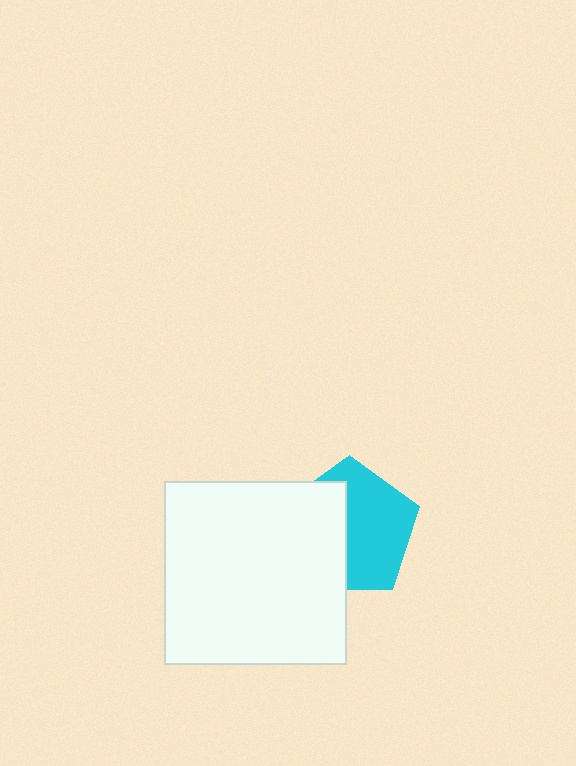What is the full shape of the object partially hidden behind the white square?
The partially hidden object is a cyan pentagon.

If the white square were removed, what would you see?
You would see the complete cyan pentagon.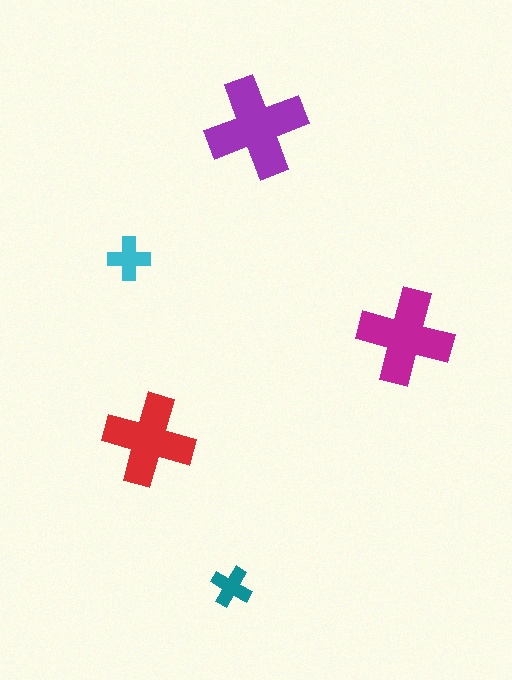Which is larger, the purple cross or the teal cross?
The purple one.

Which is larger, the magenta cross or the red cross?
The magenta one.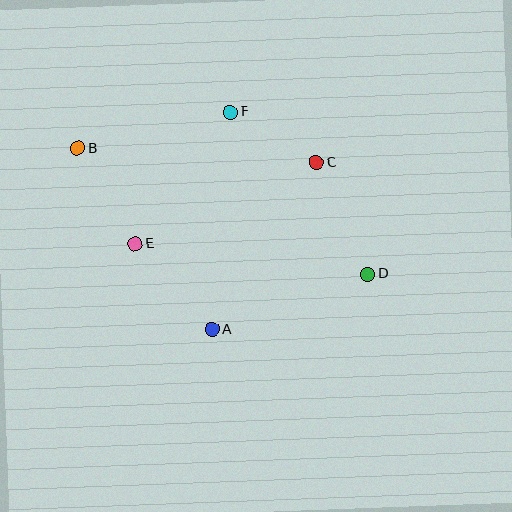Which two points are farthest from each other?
Points B and D are farthest from each other.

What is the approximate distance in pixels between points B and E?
The distance between B and E is approximately 111 pixels.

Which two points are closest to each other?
Points C and F are closest to each other.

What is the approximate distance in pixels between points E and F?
The distance between E and F is approximately 162 pixels.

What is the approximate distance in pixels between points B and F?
The distance between B and F is approximately 157 pixels.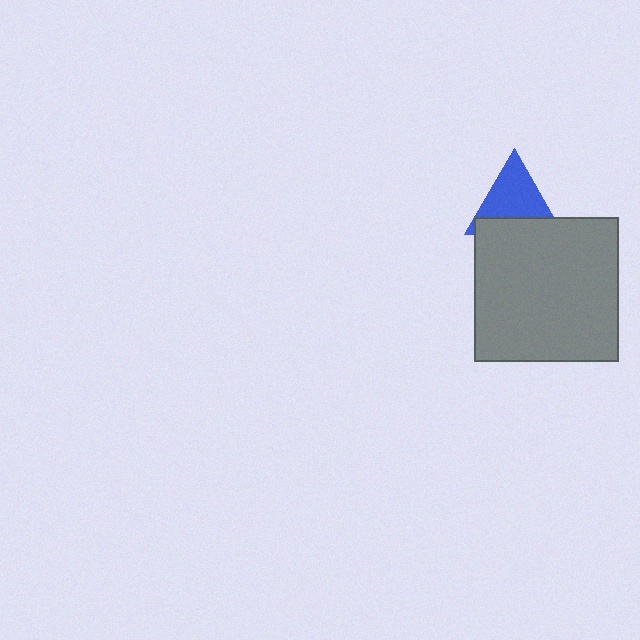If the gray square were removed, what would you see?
You would see the complete blue triangle.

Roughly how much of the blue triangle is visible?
Most of it is visible (roughly 65%).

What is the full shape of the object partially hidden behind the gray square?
The partially hidden object is a blue triangle.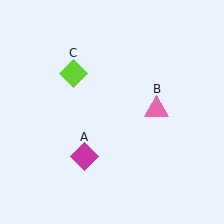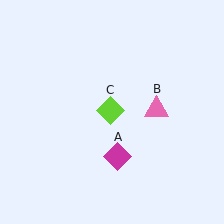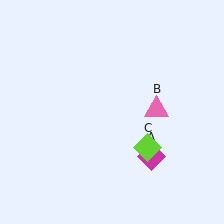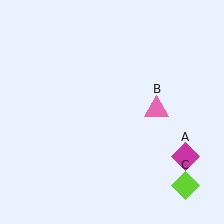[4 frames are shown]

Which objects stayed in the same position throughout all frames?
Pink triangle (object B) remained stationary.